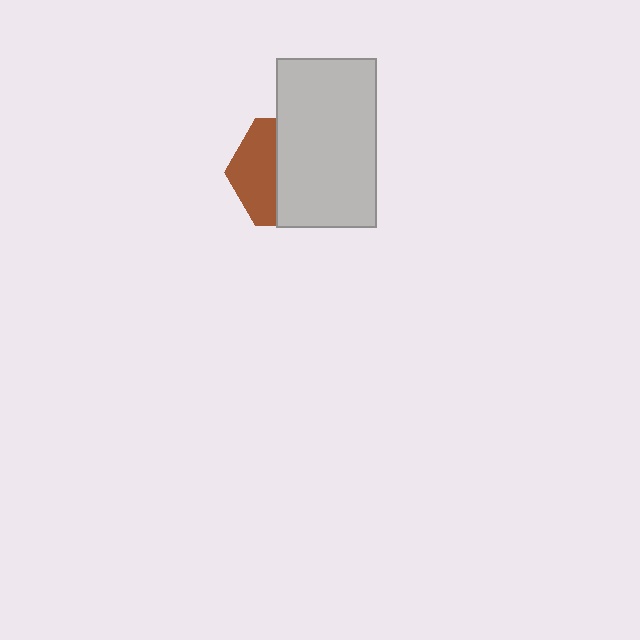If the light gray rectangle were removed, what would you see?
You would see the complete brown hexagon.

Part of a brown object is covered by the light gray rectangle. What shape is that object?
It is a hexagon.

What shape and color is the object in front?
The object in front is a light gray rectangle.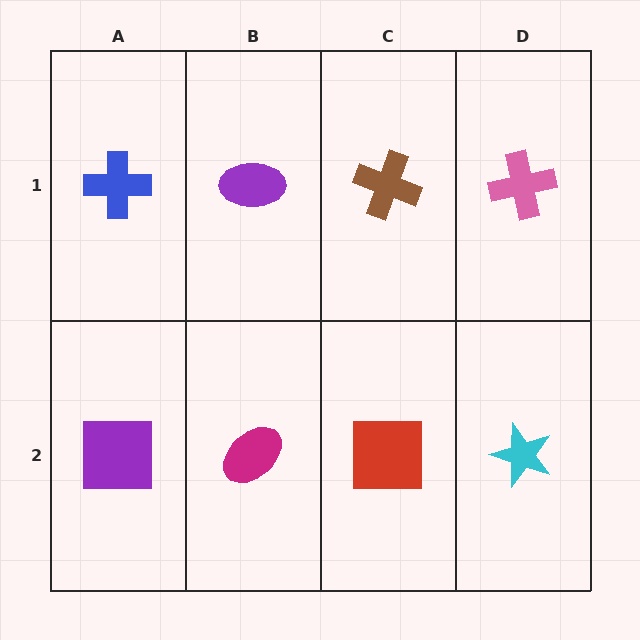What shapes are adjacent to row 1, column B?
A magenta ellipse (row 2, column B), a blue cross (row 1, column A), a brown cross (row 1, column C).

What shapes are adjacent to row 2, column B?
A purple ellipse (row 1, column B), a purple square (row 2, column A), a red square (row 2, column C).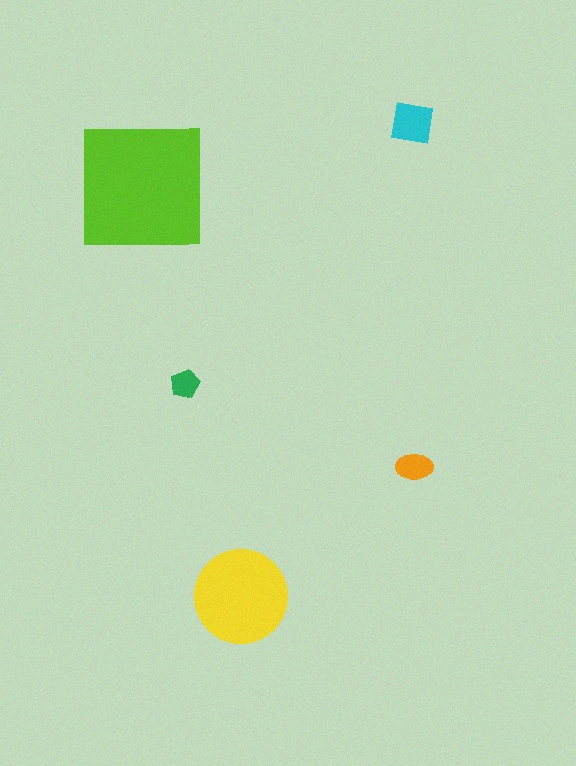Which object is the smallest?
The green pentagon.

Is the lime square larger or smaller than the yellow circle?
Larger.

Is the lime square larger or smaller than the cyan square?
Larger.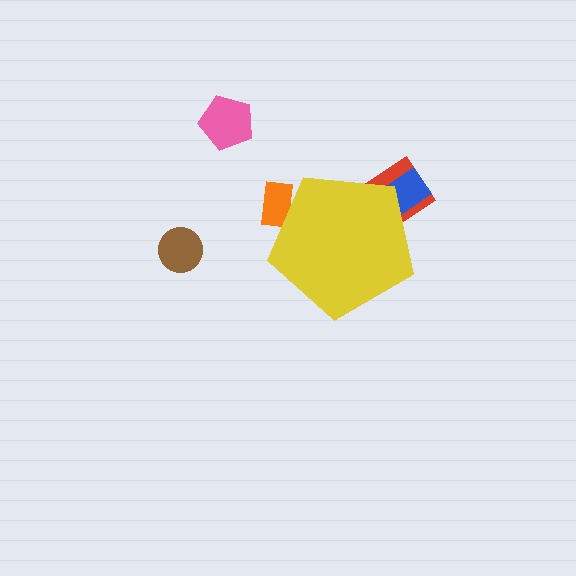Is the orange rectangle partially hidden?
Yes, the orange rectangle is partially hidden behind the yellow pentagon.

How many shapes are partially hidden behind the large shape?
3 shapes are partially hidden.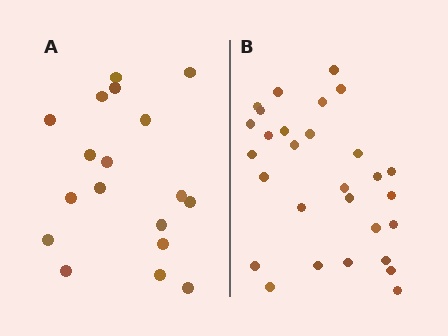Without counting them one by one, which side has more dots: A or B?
Region B (the right region) has more dots.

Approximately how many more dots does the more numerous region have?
Region B has roughly 12 or so more dots than region A.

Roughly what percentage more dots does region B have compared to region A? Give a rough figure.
About 60% more.